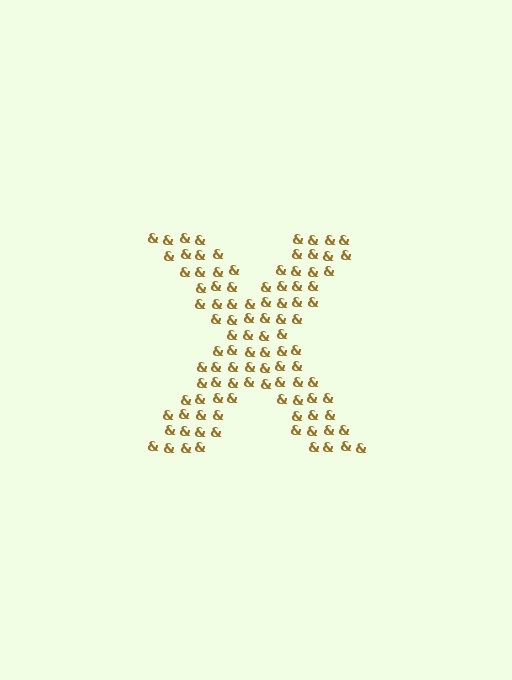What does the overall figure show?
The overall figure shows the letter X.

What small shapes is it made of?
It is made of small ampersands.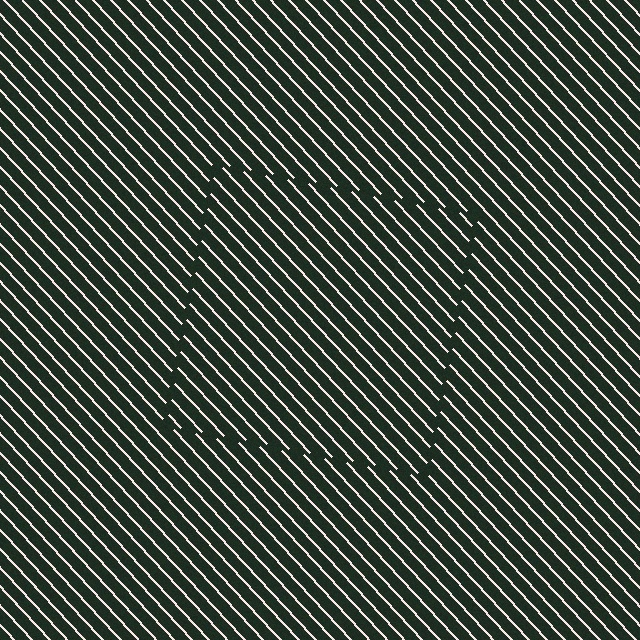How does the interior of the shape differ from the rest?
The interior of the shape contains the same grating, shifted by half a period — the contour is defined by the phase discontinuity where line-ends from the inner and outer gratings abut.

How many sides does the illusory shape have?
4 sides — the line-ends trace a square.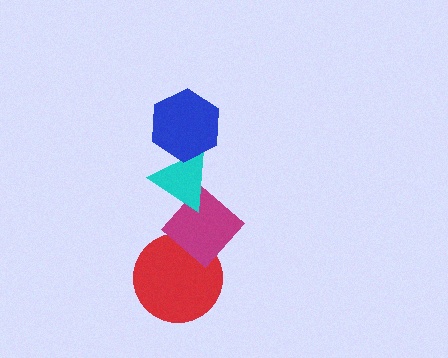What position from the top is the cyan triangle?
The cyan triangle is 2nd from the top.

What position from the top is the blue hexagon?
The blue hexagon is 1st from the top.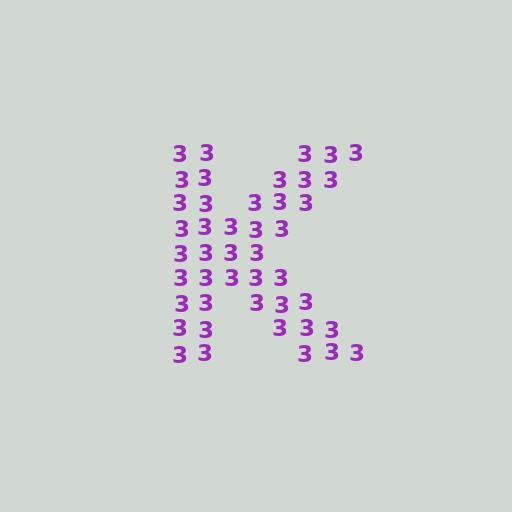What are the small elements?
The small elements are digit 3's.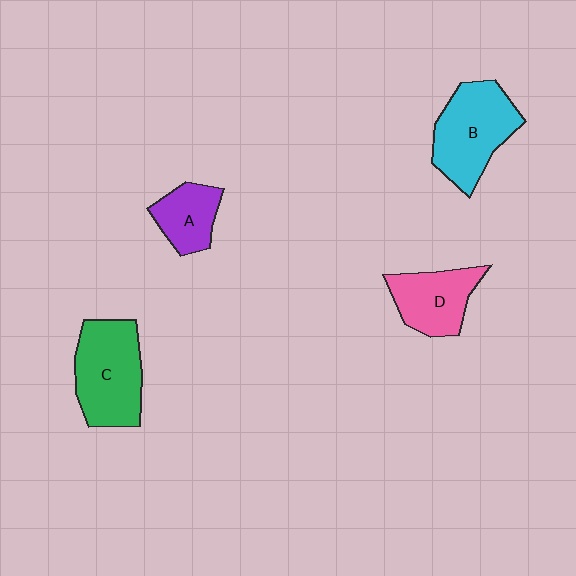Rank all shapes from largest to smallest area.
From largest to smallest: C (green), B (cyan), D (pink), A (purple).